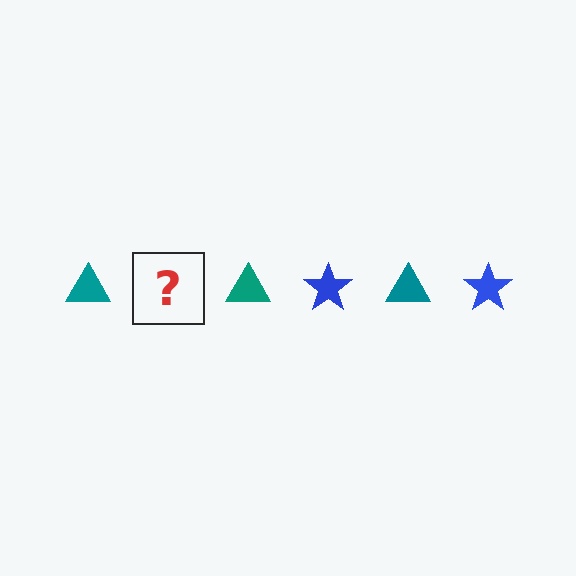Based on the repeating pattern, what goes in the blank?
The blank should be a blue star.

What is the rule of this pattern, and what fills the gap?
The rule is that the pattern alternates between teal triangle and blue star. The gap should be filled with a blue star.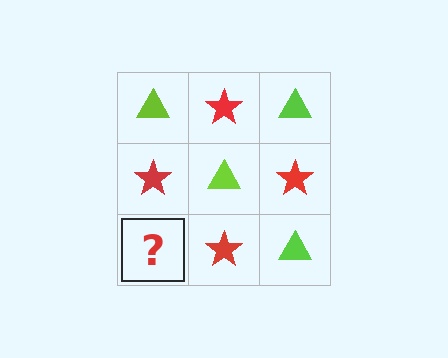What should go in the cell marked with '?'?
The missing cell should contain a lime triangle.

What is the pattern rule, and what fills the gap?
The rule is that it alternates lime triangle and red star in a checkerboard pattern. The gap should be filled with a lime triangle.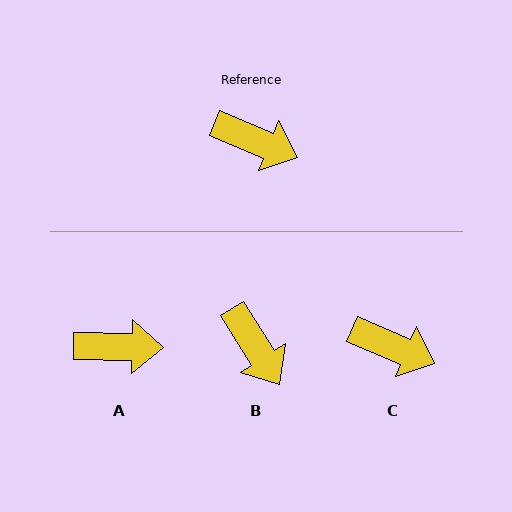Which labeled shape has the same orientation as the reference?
C.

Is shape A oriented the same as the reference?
No, it is off by about 22 degrees.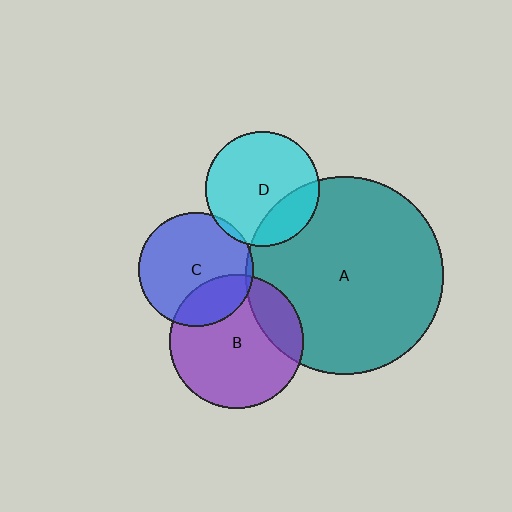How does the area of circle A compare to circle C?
Approximately 3.0 times.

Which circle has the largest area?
Circle A (teal).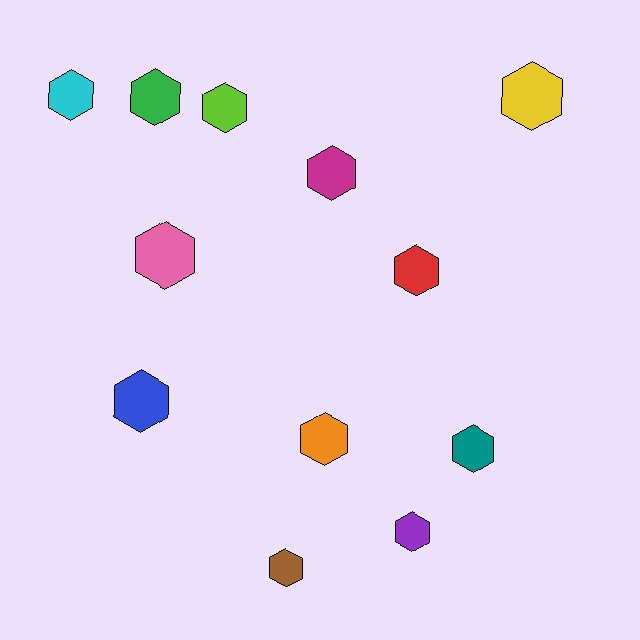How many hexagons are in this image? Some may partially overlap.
There are 12 hexagons.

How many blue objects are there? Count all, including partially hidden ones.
There is 1 blue object.